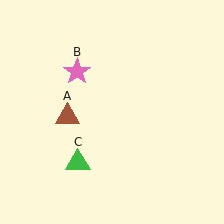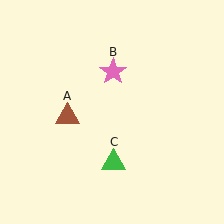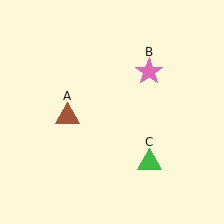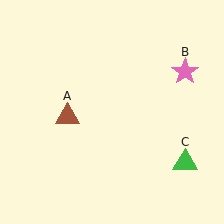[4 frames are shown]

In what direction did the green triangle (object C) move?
The green triangle (object C) moved right.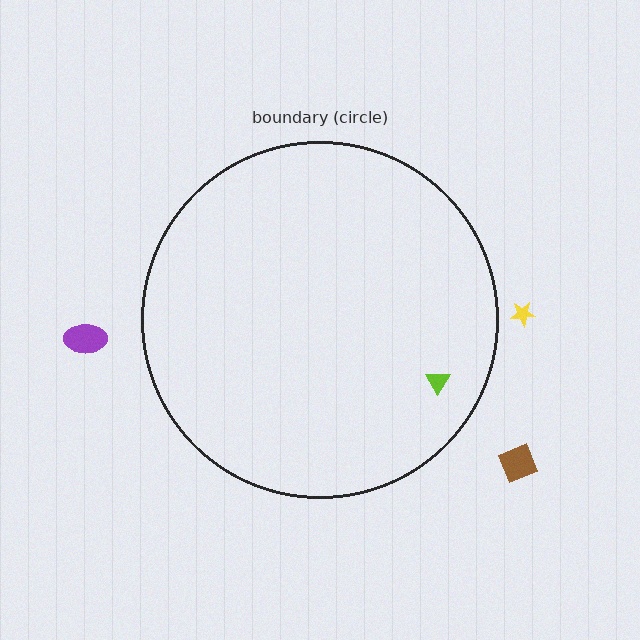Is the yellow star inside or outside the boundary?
Outside.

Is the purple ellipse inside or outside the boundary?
Outside.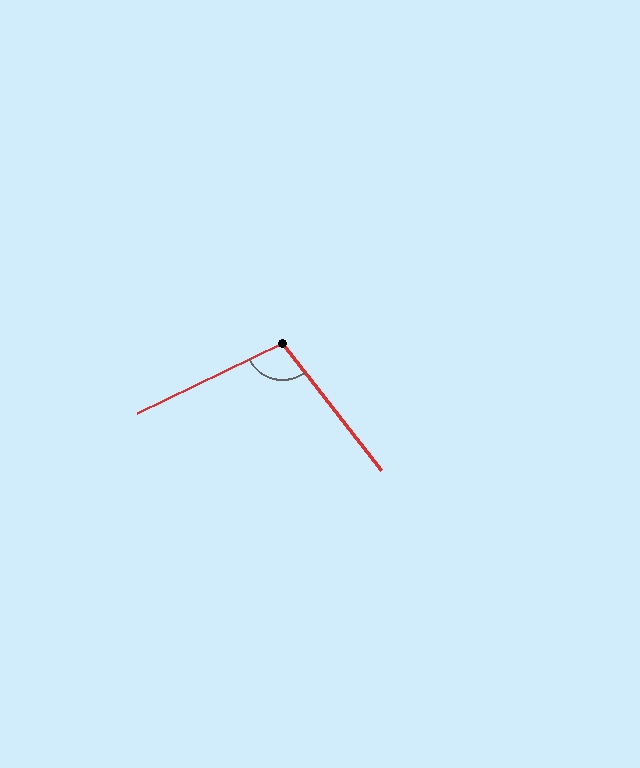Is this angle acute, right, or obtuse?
It is obtuse.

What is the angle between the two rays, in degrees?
Approximately 103 degrees.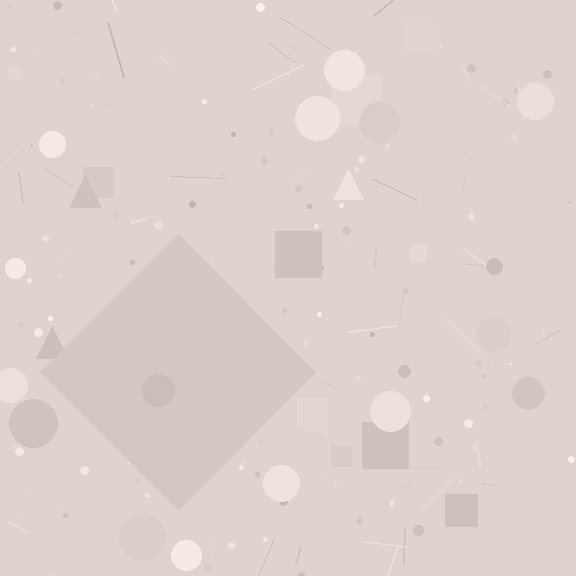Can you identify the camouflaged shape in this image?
The camouflaged shape is a diamond.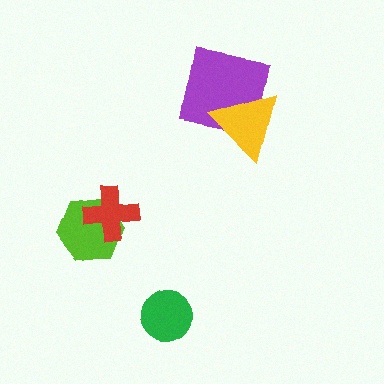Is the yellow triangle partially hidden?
No, no other shape covers it.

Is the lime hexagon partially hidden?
Yes, it is partially covered by another shape.